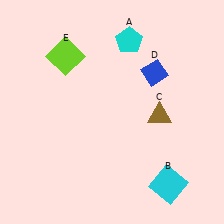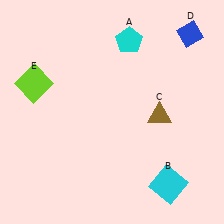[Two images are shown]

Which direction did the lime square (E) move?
The lime square (E) moved left.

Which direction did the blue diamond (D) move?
The blue diamond (D) moved up.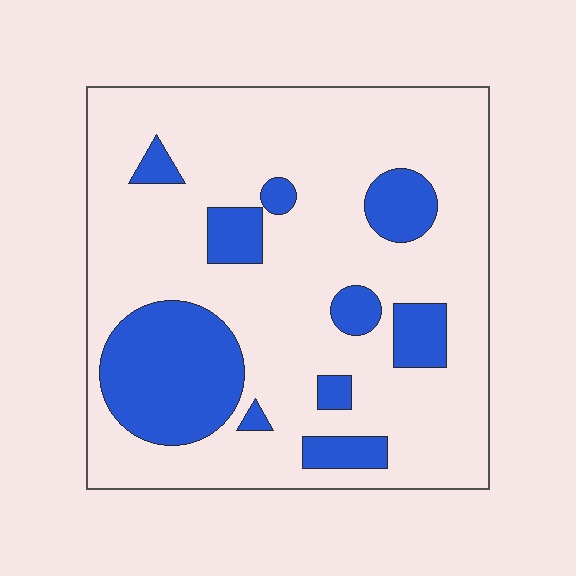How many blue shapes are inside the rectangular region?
10.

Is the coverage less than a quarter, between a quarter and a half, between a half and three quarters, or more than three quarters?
Less than a quarter.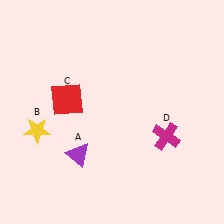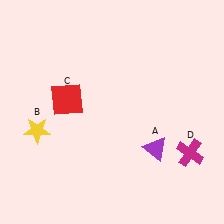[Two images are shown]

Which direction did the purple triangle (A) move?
The purple triangle (A) moved right.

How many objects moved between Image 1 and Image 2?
2 objects moved between the two images.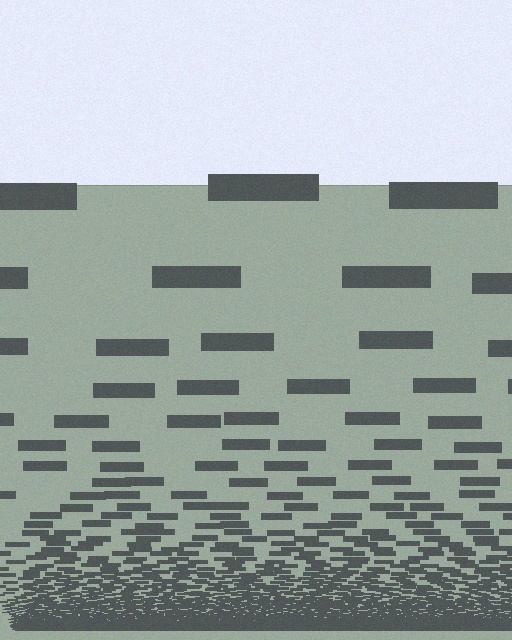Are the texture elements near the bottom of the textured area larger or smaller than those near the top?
Smaller. The gradient is inverted — elements near the bottom are smaller and denser.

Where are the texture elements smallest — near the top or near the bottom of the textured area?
Near the bottom.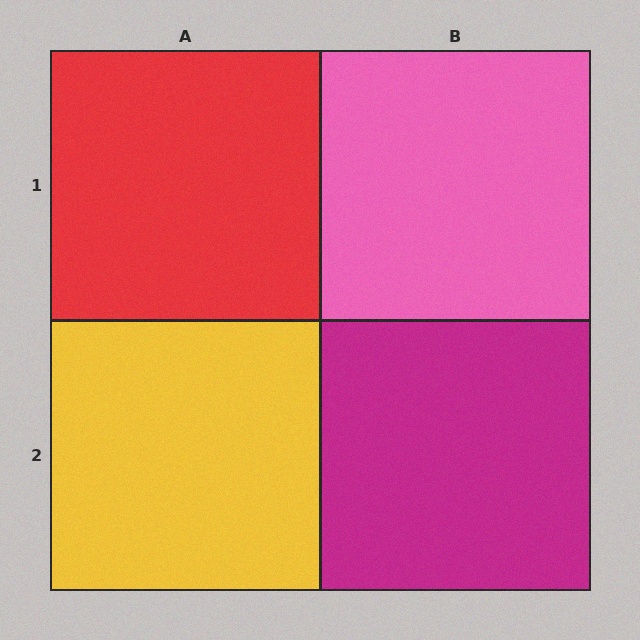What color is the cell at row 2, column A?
Yellow.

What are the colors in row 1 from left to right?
Red, pink.